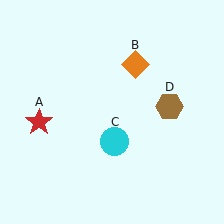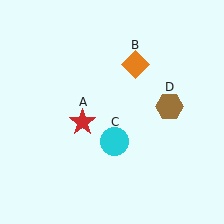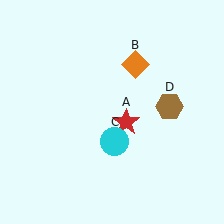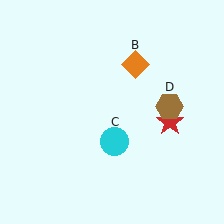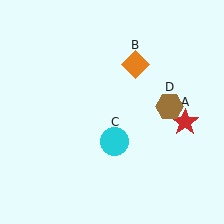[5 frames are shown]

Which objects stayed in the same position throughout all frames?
Orange diamond (object B) and cyan circle (object C) and brown hexagon (object D) remained stationary.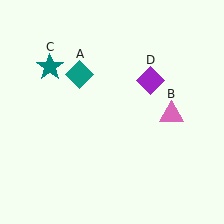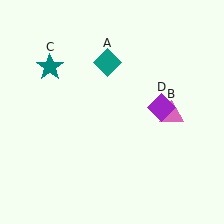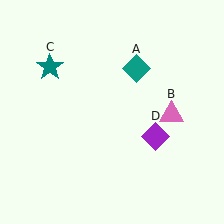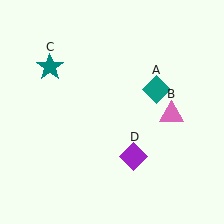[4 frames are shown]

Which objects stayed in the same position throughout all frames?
Pink triangle (object B) and teal star (object C) remained stationary.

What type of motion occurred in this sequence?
The teal diamond (object A), purple diamond (object D) rotated clockwise around the center of the scene.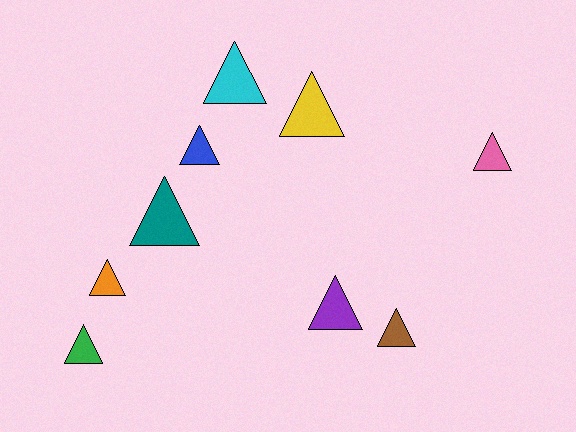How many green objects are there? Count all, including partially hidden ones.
There is 1 green object.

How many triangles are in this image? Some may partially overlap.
There are 9 triangles.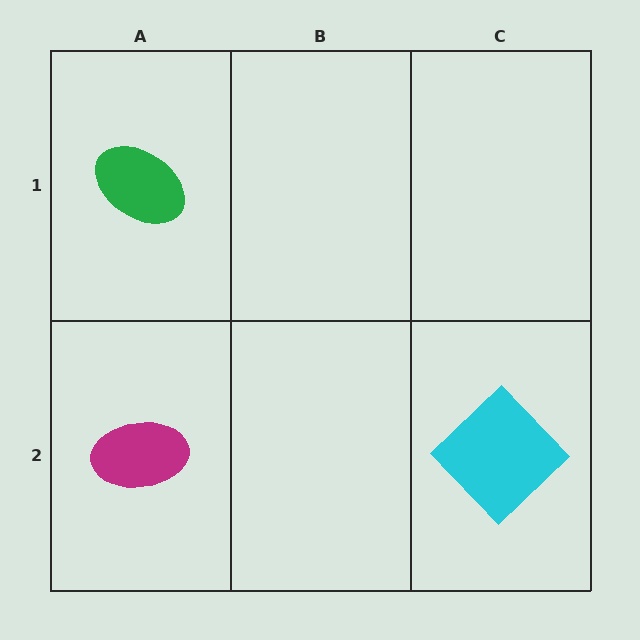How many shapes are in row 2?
2 shapes.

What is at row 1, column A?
A green ellipse.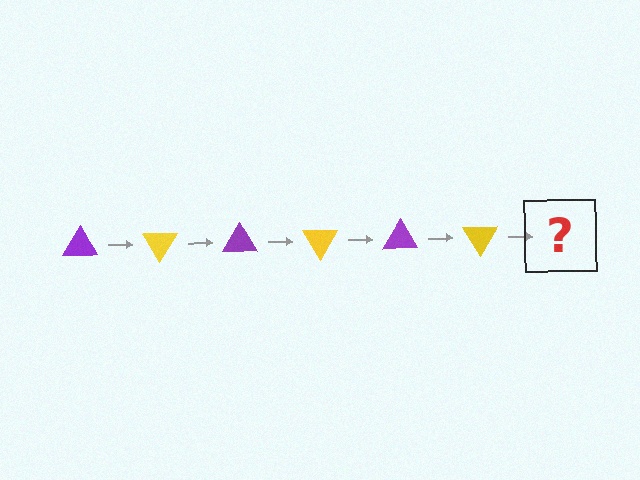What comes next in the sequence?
The next element should be a purple triangle, rotated 360 degrees from the start.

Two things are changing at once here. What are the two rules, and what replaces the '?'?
The two rules are that it rotates 60 degrees each step and the color cycles through purple and yellow. The '?' should be a purple triangle, rotated 360 degrees from the start.